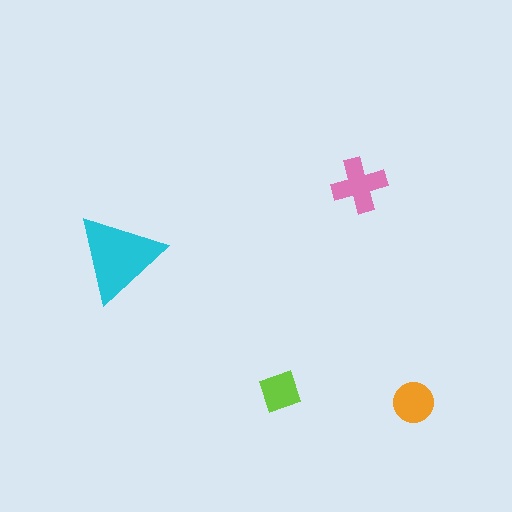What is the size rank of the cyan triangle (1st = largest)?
1st.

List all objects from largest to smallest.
The cyan triangle, the pink cross, the orange circle, the lime square.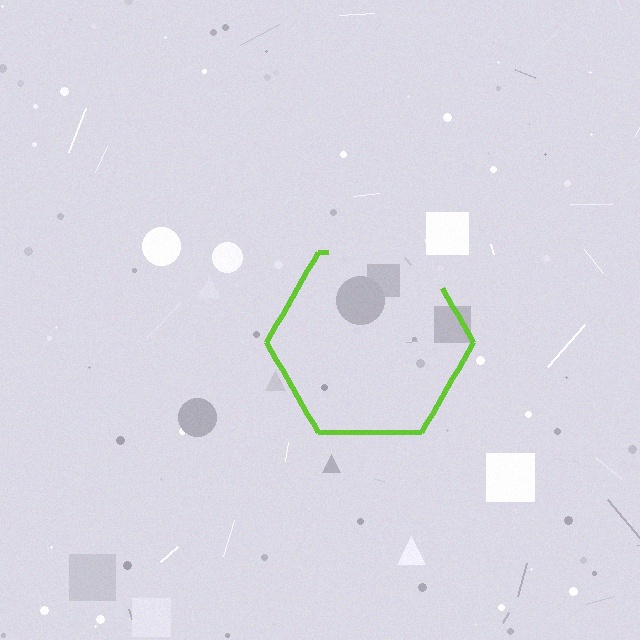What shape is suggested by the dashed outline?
The dashed outline suggests a hexagon.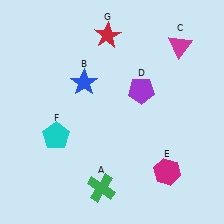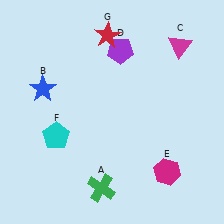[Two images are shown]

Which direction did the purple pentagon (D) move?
The purple pentagon (D) moved up.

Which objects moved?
The objects that moved are: the blue star (B), the purple pentagon (D).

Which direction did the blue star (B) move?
The blue star (B) moved left.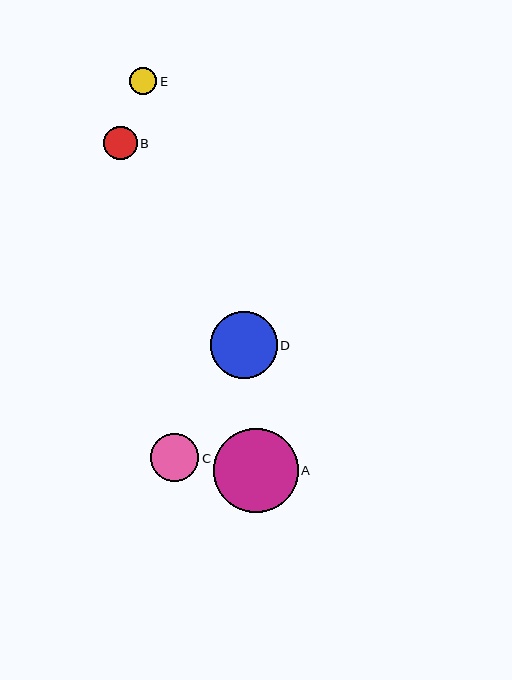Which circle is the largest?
Circle A is the largest with a size of approximately 84 pixels.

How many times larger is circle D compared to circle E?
Circle D is approximately 2.5 times the size of circle E.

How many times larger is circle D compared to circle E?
Circle D is approximately 2.5 times the size of circle E.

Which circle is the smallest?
Circle E is the smallest with a size of approximately 27 pixels.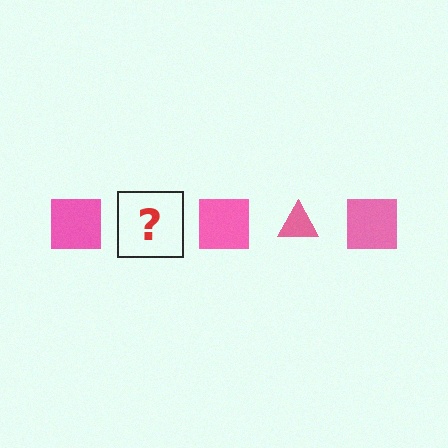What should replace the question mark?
The question mark should be replaced with a pink triangle.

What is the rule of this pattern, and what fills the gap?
The rule is that the pattern cycles through square, triangle shapes in pink. The gap should be filled with a pink triangle.